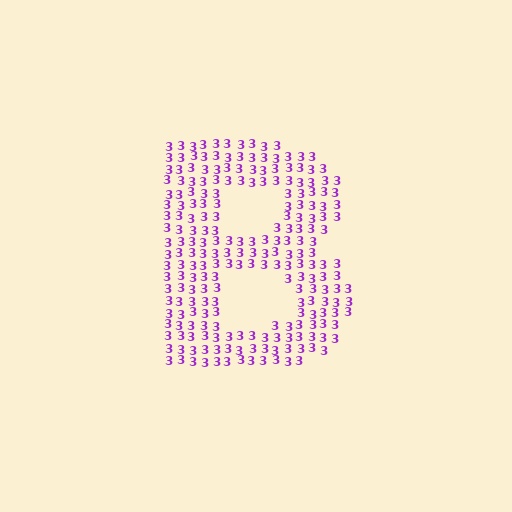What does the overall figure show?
The overall figure shows the letter B.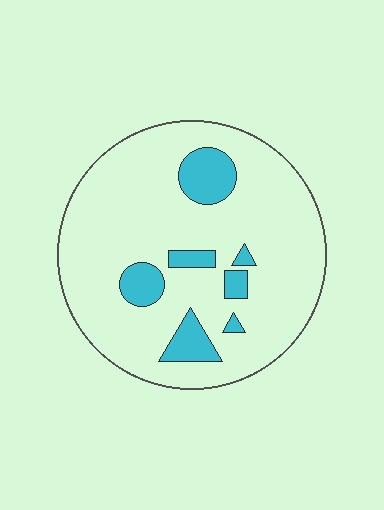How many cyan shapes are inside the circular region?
7.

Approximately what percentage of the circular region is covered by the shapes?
Approximately 15%.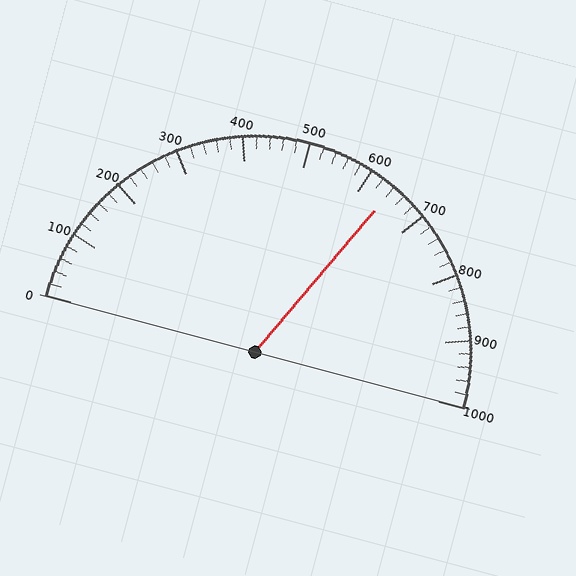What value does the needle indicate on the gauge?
The needle indicates approximately 640.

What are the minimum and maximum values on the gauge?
The gauge ranges from 0 to 1000.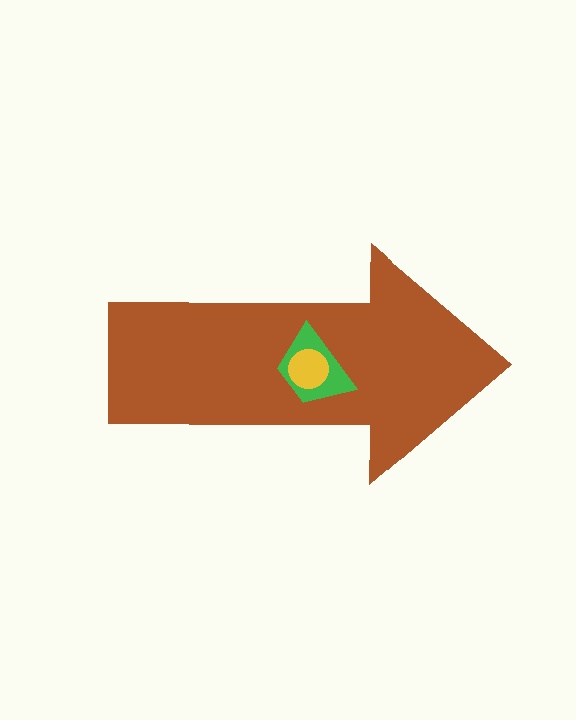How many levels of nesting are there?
3.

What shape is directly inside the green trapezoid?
The yellow circle.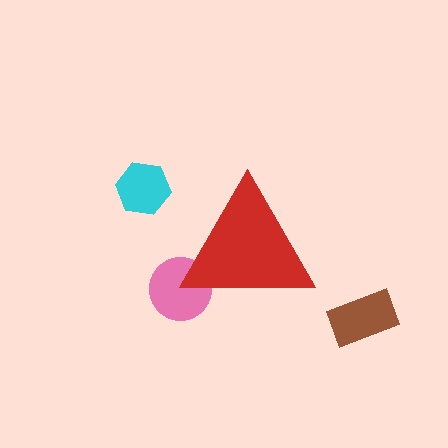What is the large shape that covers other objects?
A red triangle.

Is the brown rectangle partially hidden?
No, the brown rectangle is fully visible.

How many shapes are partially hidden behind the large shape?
1 shape is partially hidden.